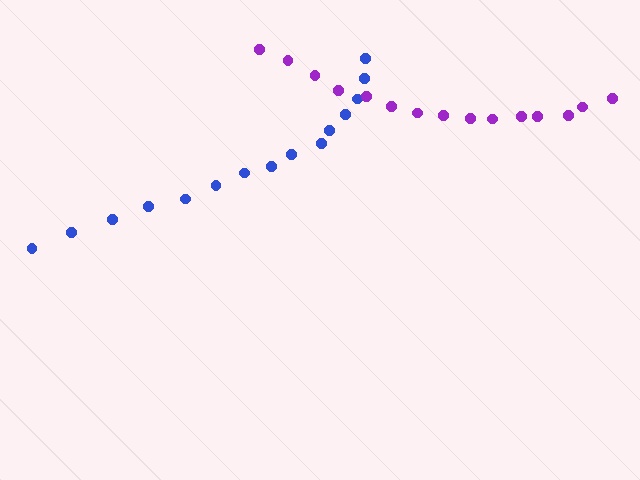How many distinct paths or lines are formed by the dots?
There are 2 distinct paths.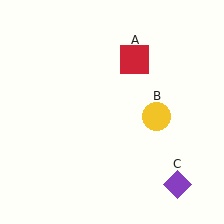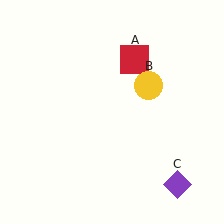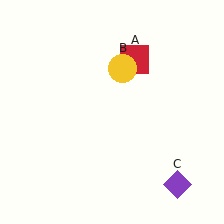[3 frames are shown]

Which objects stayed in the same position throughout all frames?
Red square (object A) and purple diamond (object C) remained stationary.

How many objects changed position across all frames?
1 object changed position: yellow circle (object B).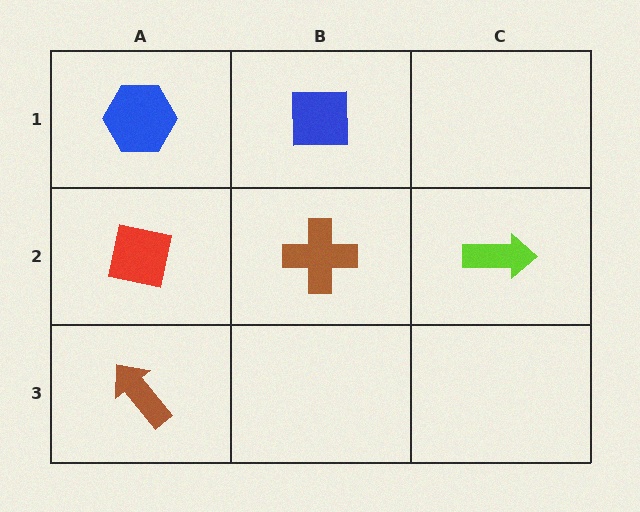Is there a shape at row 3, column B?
No, that cell is empty.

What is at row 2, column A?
A red square.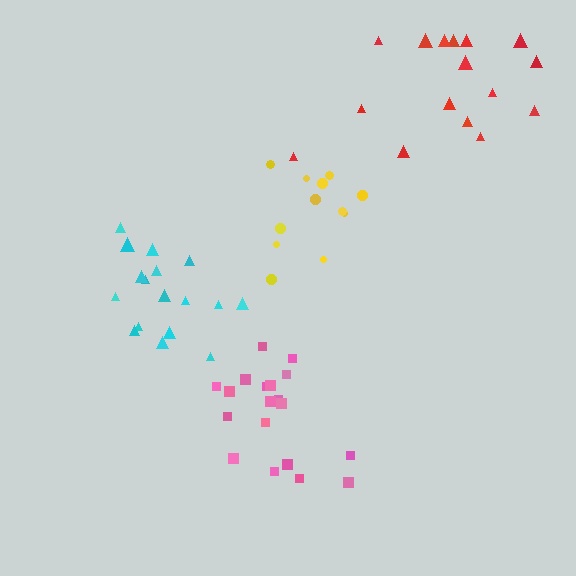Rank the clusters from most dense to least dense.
yellow, cyan, pink, red.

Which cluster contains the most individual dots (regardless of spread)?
Pink (19).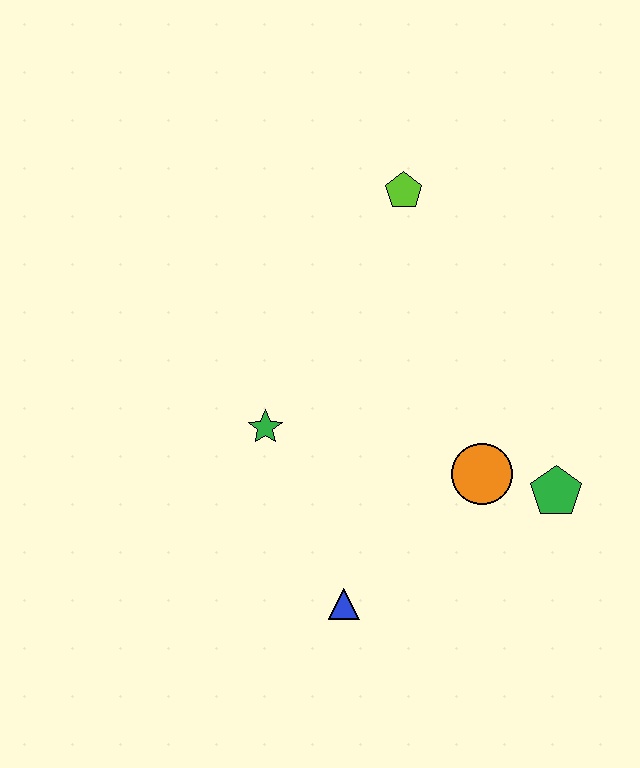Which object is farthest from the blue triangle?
The lime pentagon is farthest from the blue triangle.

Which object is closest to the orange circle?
The green pentagon is closest to the orange circle.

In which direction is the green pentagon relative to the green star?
The green pentagon is to the right of the green star.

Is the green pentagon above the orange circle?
No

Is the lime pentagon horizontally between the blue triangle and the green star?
No